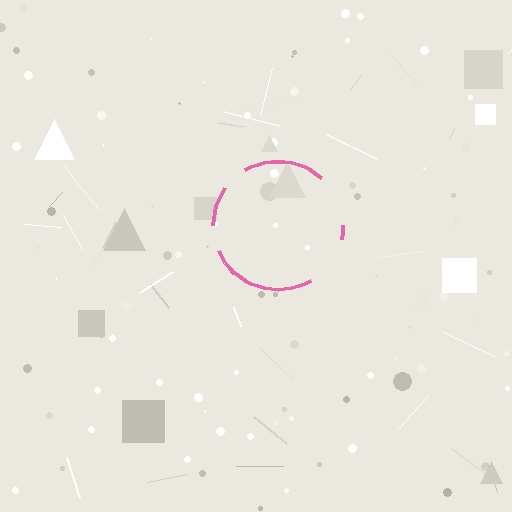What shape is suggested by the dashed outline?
The dashed outline suggests a circle.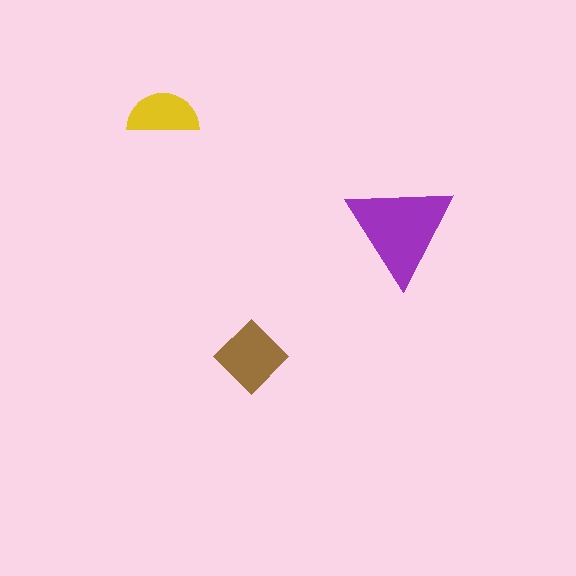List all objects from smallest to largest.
The yellow semicircle, the brown diamond, the purple triangle.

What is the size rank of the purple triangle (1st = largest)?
1st.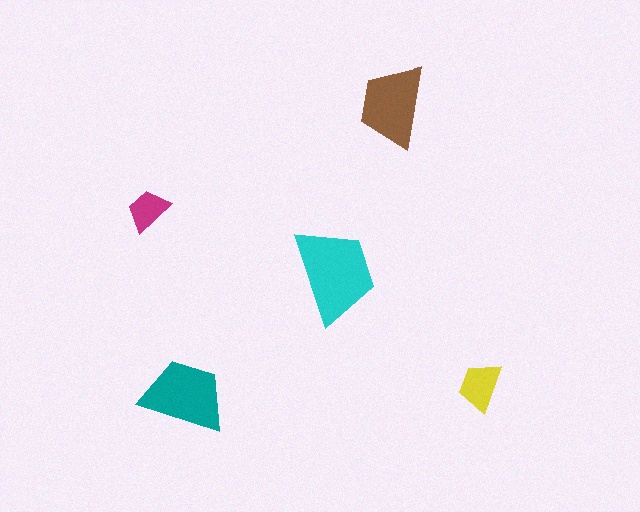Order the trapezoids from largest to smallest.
the cyan one, the teal one, the brown one, the yellow one, the magenta one.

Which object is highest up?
The brown trapezoid is topmost.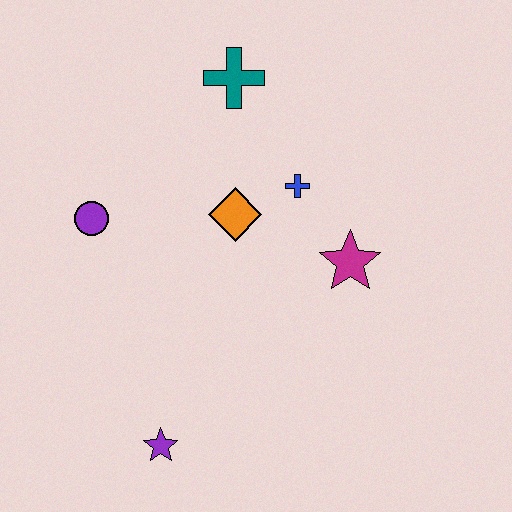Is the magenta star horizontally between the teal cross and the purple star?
No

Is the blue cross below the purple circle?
No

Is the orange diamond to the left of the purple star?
No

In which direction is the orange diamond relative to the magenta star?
The orange diamond is to the left of the magenta star.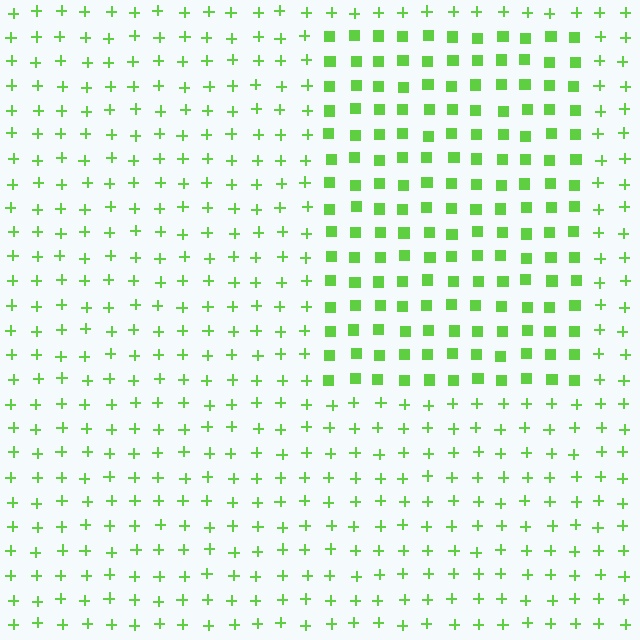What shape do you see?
I see a rectangle.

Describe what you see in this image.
The image is filled with small lime elements arranged in a uniform grid. A rectangle-shaped region contains squares, while the surrounding area contains plus signs. The boundary is defined purely by the change in element shape.